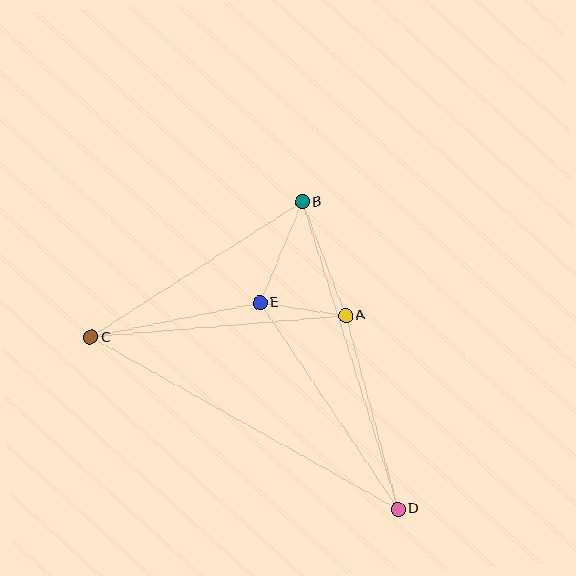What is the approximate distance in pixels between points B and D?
The distance between B and D is approximately 322 pixels.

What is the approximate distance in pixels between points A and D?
The distance between A and D is approximately 201 pixels.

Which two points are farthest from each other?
Points C and D are farthest from each other.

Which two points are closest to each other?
Points A and E are closest to each other.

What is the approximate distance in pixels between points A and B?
The distance between A and B is approximately 122 pixels.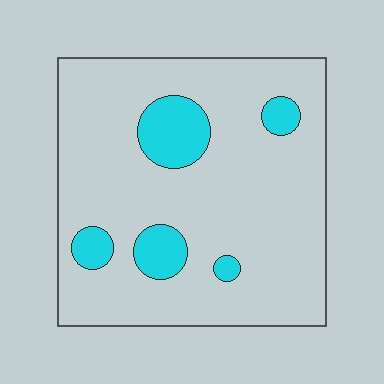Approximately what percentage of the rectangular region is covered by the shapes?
Approximately 15%.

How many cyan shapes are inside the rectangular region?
5.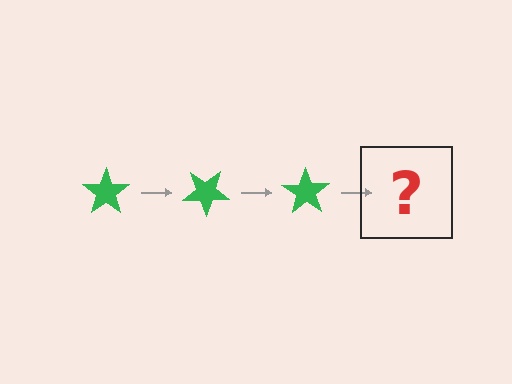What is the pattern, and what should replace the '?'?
The pattern is that the star rotates 35 degrees each step. The '?' should be a green star rotated 105 degrees.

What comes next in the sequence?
The next element should be a green star rotated 105 degrees.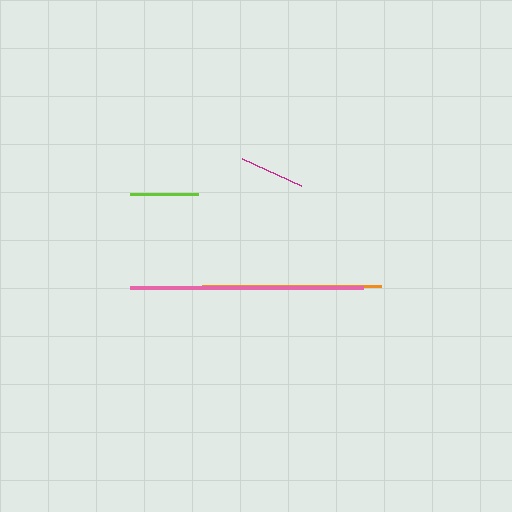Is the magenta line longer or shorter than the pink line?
The pink line is longer than the magenta line.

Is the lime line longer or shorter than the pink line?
The pink line is longer than the lime line.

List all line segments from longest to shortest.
From longest to shortest: pink, orange, lime, magenta.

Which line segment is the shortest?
The magenta line is the shortest at approximately 66 pixels.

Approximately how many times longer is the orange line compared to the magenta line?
The orange line is approximately 2.7 times the length of the magenta line.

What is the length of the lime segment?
The lime segment is approximately 67 pixels long.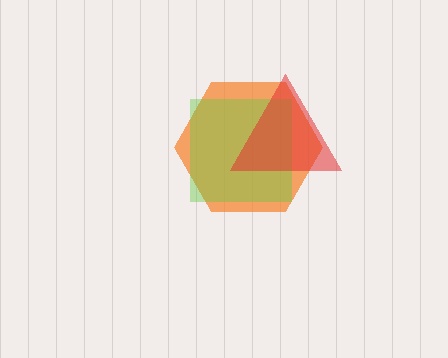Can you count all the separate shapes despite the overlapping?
Yes, there are 3 separate shapes.